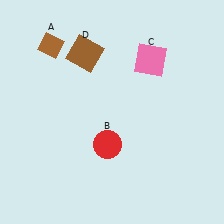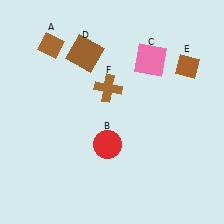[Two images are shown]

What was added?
A brown diamond (E), a brown cross (F) were added in Image 2.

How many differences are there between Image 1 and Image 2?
There are 2 differences between the two images.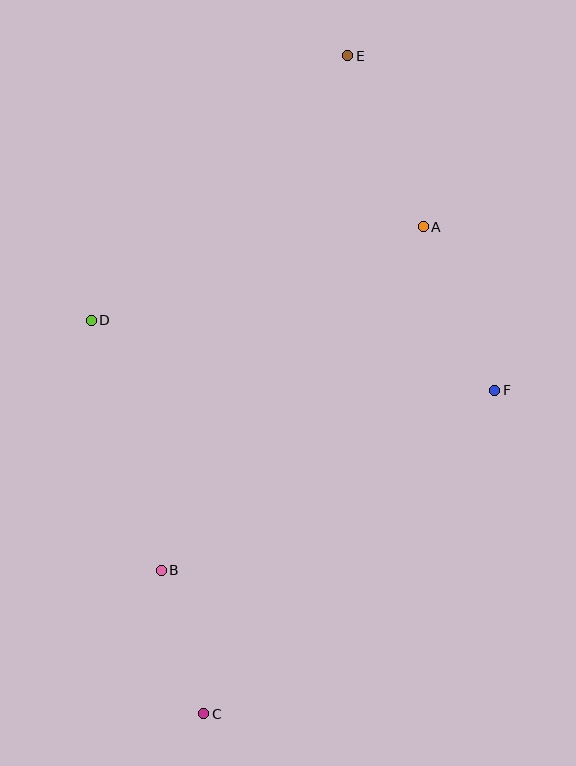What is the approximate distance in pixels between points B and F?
The distance between B and F is approximately 379 pixels.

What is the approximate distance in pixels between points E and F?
The distance between E and F is approximately 365 pixels.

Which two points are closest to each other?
Points B and C are closest to each other.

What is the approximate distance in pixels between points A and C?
The distance between A and C is approximately 534 pixels.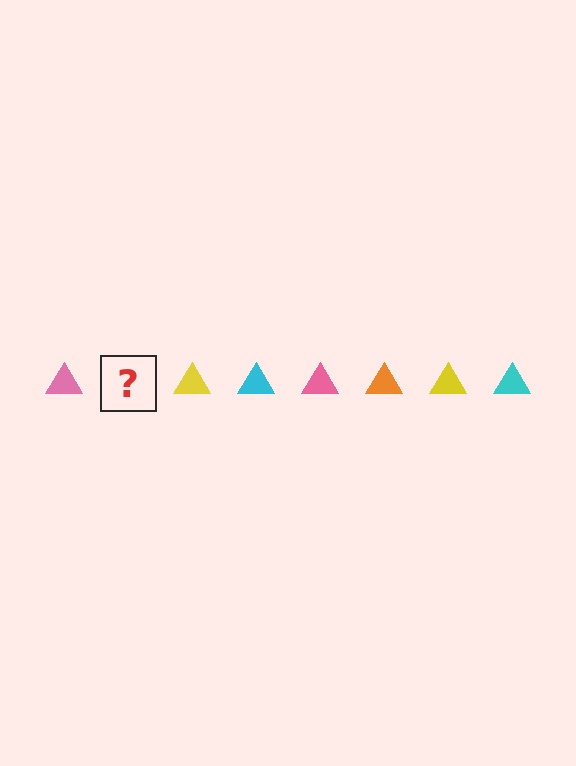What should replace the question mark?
The question mark should be replaced with an orange triangle.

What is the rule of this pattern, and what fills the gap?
The rule is that the pattern cycles through pink, orange, yellow, cyan triangles. The gap should be filled with an orange triangle.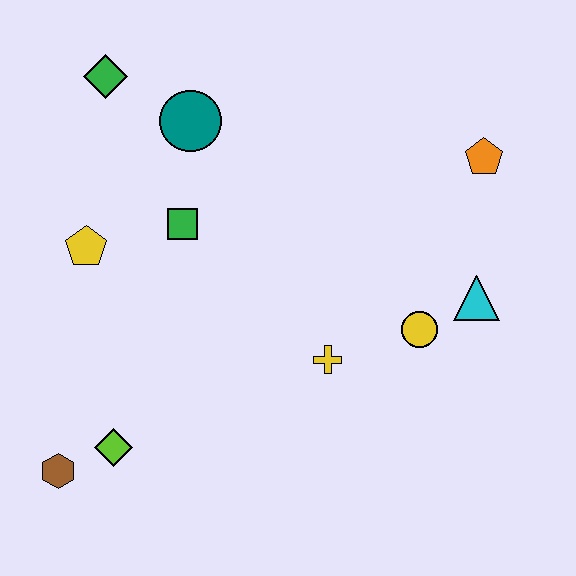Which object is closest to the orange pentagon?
The cyan triangle is closest to the orange pentagon.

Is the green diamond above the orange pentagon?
Yes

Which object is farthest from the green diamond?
The cyan triangle is farthest from the green diamond.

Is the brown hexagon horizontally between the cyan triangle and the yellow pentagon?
No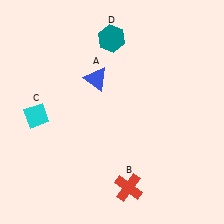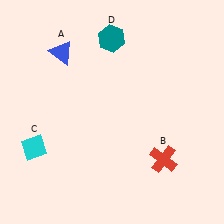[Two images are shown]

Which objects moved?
The objects that moved are: the blue triangle (A), the red cross (B), the cyan diamond (C).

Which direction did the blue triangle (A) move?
The blue triangle (A) moved left.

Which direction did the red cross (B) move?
The red cross (B) moved right.